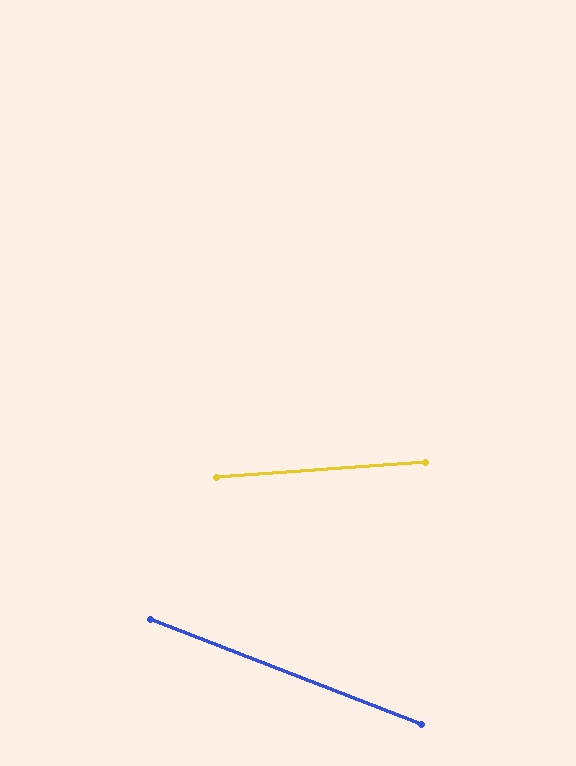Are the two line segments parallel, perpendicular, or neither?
Neither parallel nor perpendicular — they differ by about 26°.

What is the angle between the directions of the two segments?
Approximately 26 degrees.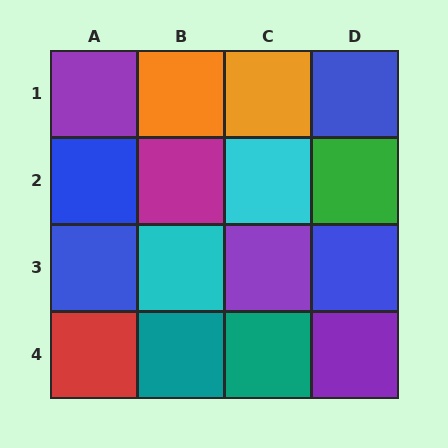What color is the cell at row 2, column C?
Cyan.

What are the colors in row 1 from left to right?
Purple, orange, orange, blue.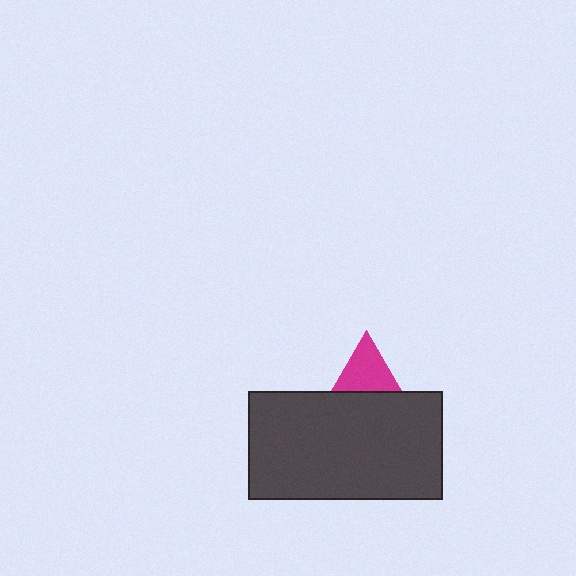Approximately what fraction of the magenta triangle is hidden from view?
Roughly 55% of the magenta triangle is hidden behind the dark gray rectangle.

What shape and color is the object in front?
The object in front is a dark gray rectangle.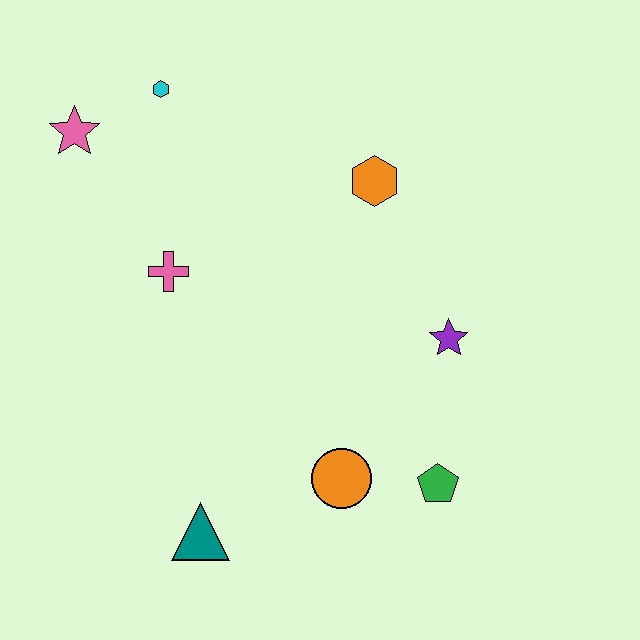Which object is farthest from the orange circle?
The pink star is farthest from the orange circle.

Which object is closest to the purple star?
The green pentagon is closest to the purple star.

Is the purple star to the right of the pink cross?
Yes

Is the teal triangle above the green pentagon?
No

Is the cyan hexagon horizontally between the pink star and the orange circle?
Yes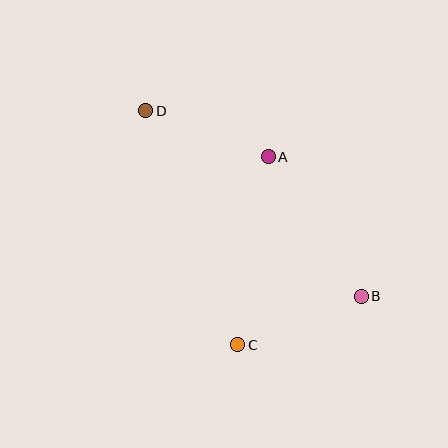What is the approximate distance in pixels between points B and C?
The distance between B and C is approximately 133 pixels.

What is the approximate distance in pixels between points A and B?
The distance between A and B is approximately 168 pixels.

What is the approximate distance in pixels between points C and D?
The distance between C and D is approximately 251 pixels.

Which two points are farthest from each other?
Points B and D are farthest from each other.